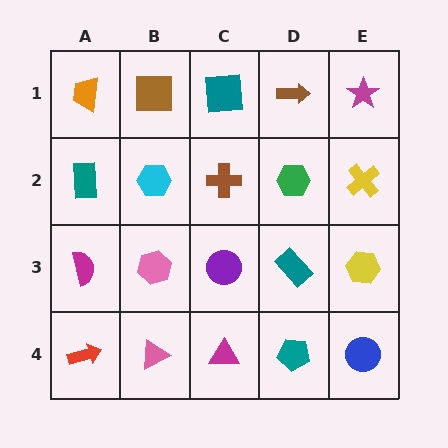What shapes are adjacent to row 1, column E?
A yellow cross (row 2, column E), a brown arrow (row 1, column D).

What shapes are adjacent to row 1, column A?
A teal rectangle (row 2, column A), a brown square (row 1, column B).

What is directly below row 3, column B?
A pink triangle.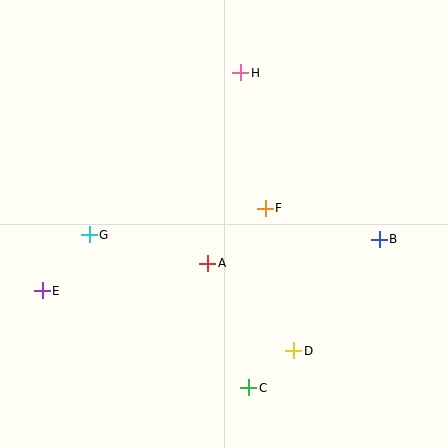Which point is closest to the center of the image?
Point A at (208, 263) is closest to the center.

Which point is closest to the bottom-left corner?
Point E is closest to the bottom-left corner.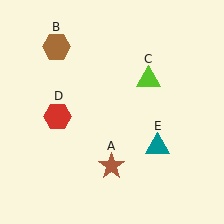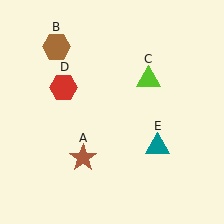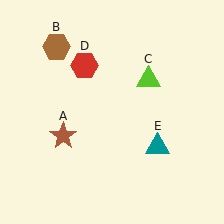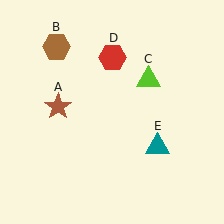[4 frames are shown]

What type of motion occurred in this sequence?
The brown star (object A), red hexagon (object D) rotated clockwise around the center of the scene.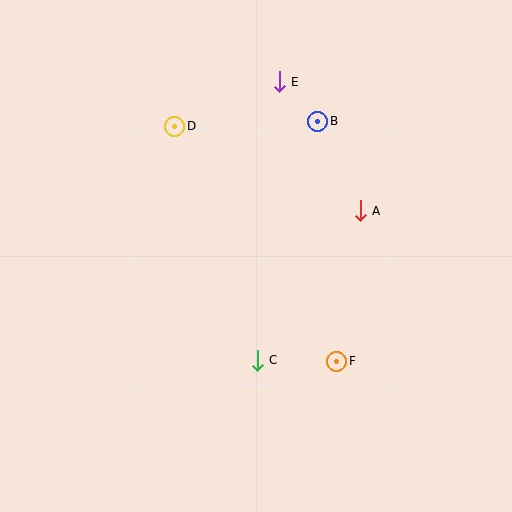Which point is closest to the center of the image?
Point C at (257, 360) is closest to the center.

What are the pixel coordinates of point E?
Point E is at (279, 82).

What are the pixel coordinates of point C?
Point C is at (257, 360).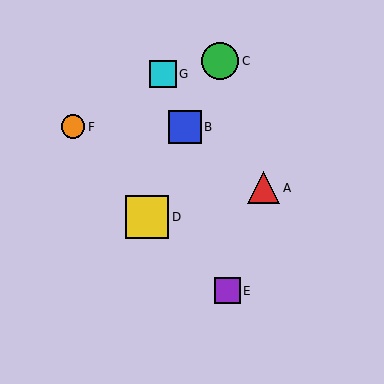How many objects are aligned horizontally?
2 objects (B, F) are aligned horizontally.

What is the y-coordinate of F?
Object F is at y≈127.